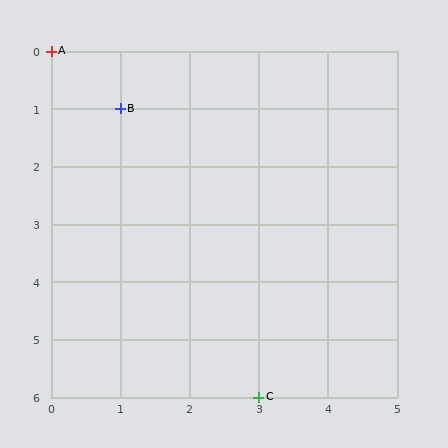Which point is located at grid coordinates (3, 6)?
Point C is at (3, 6).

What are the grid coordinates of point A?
Point A is at grid coordinates (0, 0).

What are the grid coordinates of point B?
Point B is at grid coordinates (1, 1).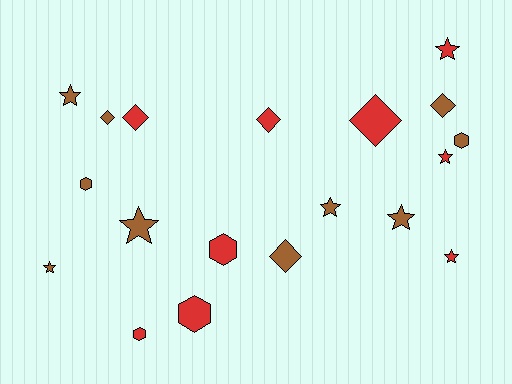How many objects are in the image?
There are 19 objects.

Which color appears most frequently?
Brown, with 10 objects.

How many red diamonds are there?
There are 3 red diamonds.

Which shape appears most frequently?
Star, with 8 objects.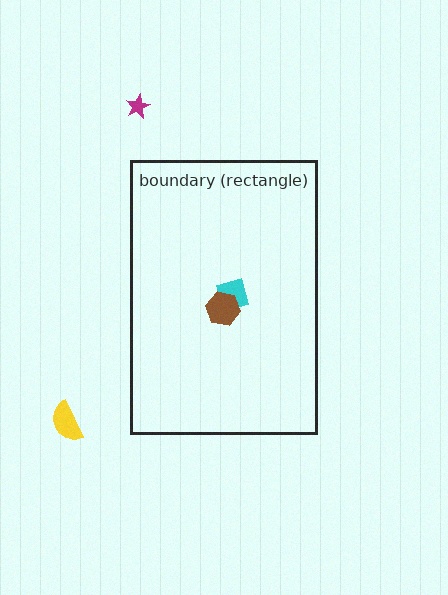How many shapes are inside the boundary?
2 inside, 2 outside.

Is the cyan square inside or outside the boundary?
Inside.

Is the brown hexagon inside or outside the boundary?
Inside.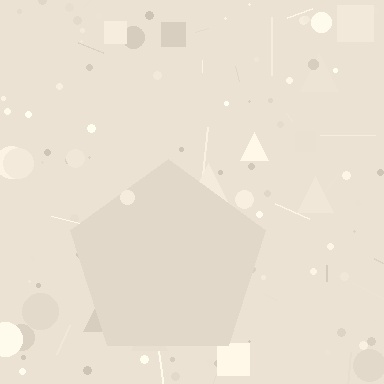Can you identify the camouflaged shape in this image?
The camouflaged shape is a pentagon.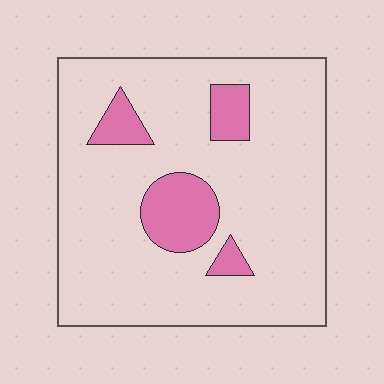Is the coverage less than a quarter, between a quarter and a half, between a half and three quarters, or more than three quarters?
Less than a quarter.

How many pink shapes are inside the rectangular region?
4.